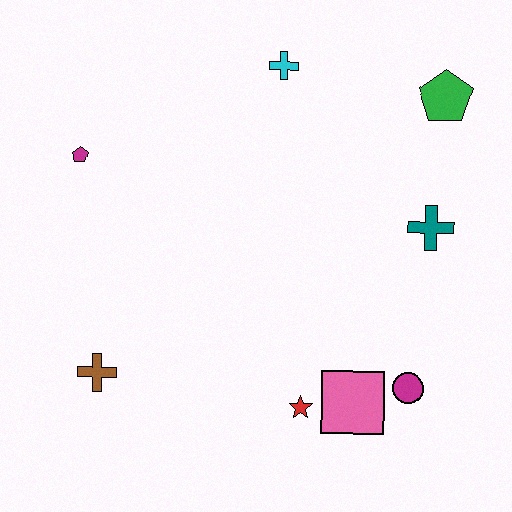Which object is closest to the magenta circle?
The pink square is closest to the magenta circle.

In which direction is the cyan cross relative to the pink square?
The cyan cross is above the pink square.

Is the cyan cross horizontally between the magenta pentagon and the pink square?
Yes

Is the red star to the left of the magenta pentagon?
No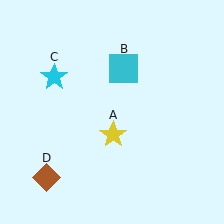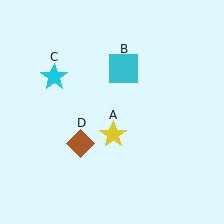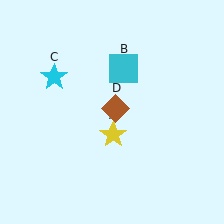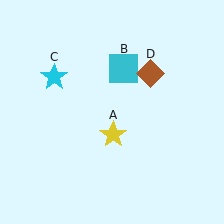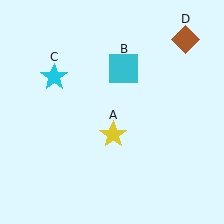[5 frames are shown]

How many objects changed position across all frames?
1 object changed position: brown diamond (object D).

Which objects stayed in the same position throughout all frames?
Yellow star (object A) and cyan square (object B) and cyan star (object C) remained stationary.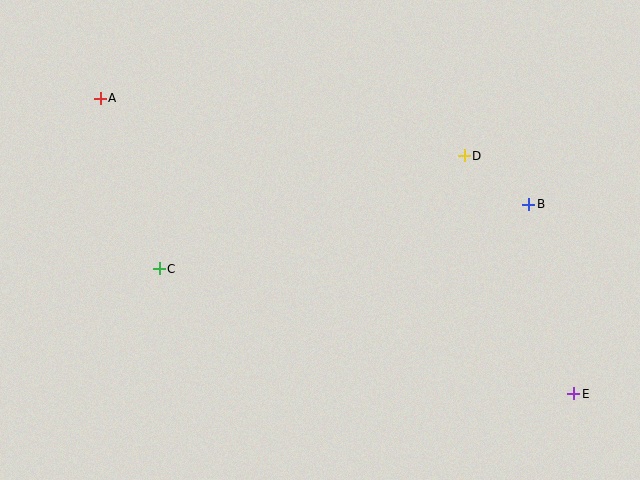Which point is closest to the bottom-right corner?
Point E is closest to the bottom-right corner.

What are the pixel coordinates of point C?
Point C is at (159, 269).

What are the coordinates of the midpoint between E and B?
The midpoint between E and B is at (551, 299).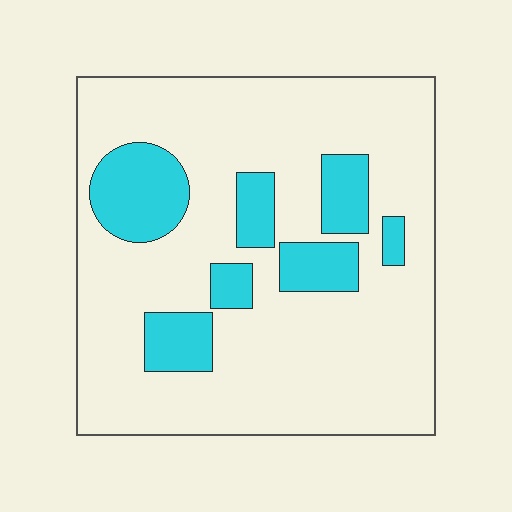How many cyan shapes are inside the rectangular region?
7.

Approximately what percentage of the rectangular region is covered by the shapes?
Approximately 20%.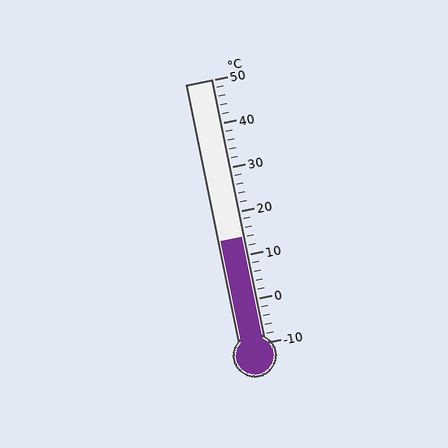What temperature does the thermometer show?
The thermometer shows approximately 14°C.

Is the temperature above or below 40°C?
The temperature is below 40°C.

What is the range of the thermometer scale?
The thermometer scale ranges from -10°C to 50°C.